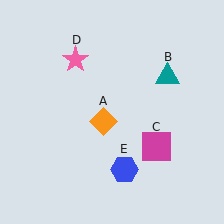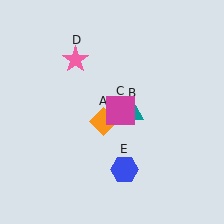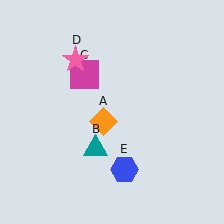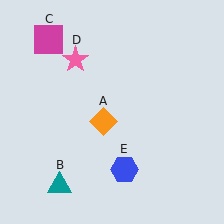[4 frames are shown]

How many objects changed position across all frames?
2 objects changed position: teal triangle (object B), magenta square (object C).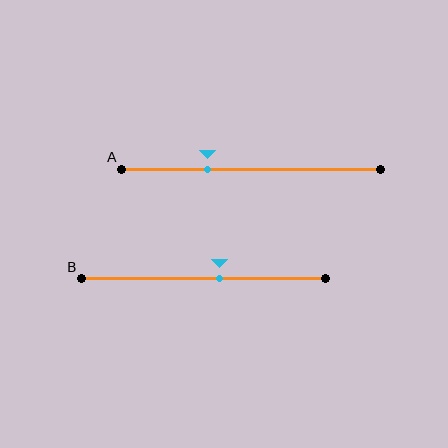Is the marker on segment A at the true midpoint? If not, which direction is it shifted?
No, the marker on segment A is shifted to the left by about 17% of the segment length.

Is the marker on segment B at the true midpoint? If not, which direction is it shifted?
No, the marker on segment B is shifted to the right by about 7% of the segment length.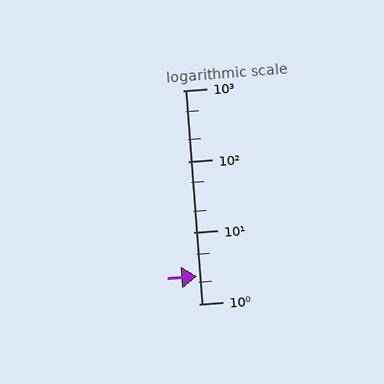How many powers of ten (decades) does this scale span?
The scale spans 3 decades, from 1 to 1000.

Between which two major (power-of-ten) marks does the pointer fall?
The pointer is between 1 and 10.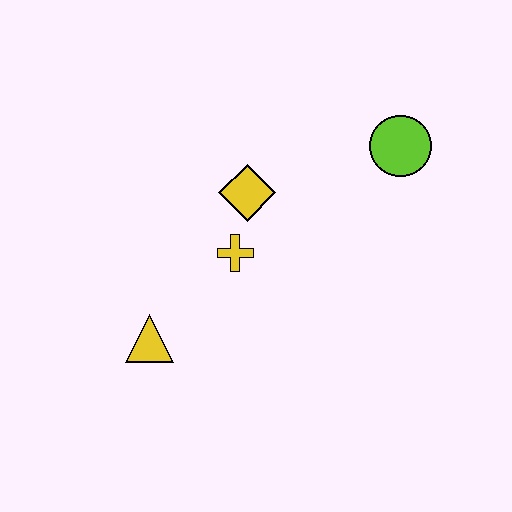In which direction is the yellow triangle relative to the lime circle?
The yellow triangle is to the left of the lime circle.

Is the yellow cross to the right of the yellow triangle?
Yes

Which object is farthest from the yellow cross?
The lime circle is farthest from the yellow cross.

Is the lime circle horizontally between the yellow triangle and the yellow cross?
No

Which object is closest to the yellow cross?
The yellow diamond is closest to the yellow cross.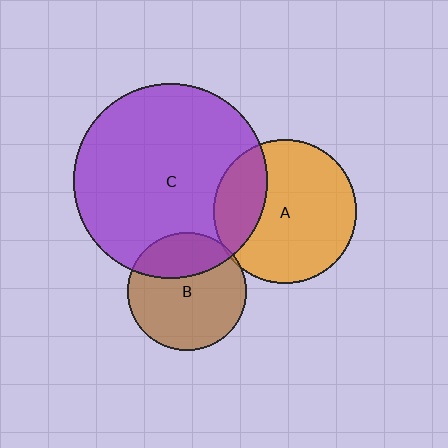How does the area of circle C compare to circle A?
Approximately 1.8 times.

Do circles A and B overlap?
Yes.